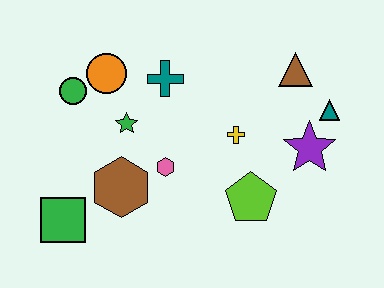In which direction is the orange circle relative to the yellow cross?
The orange circle is to the left of the yellow cross.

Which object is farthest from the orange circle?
The teal triangle is farthest from the orange circle.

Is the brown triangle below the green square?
No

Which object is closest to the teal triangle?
The purple star is closest to the teal triangle.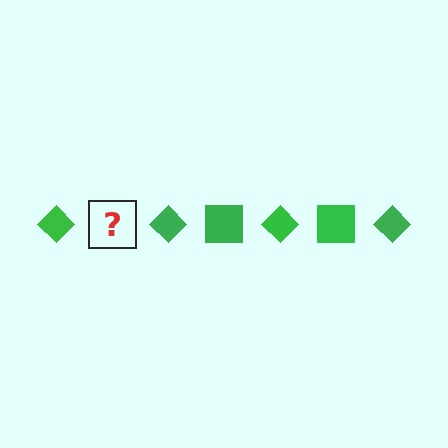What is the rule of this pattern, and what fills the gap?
The rule is that the pattern cycles through diamond, square shapes in green. The gap should be filled with a green square.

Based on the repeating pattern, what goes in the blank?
The blank should be a green square.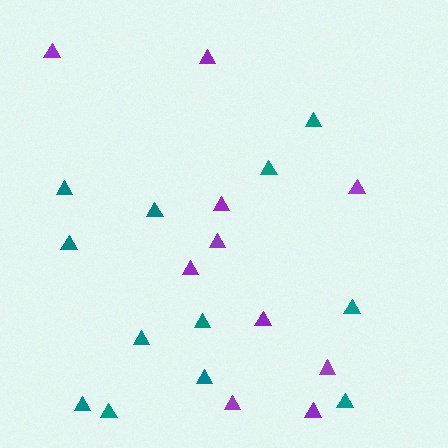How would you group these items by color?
There are 2 groups: one group of teal triangles (12) and one group of purple triangles (10).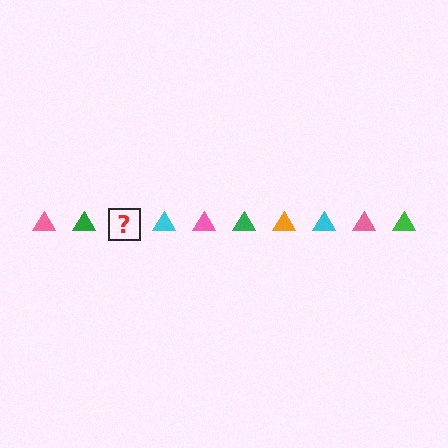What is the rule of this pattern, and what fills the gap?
The rule is that the pattern cycles through pink, green, orange, cyan triangles. The gap should be filled with an orange triangle.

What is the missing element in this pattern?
The missing element is an orange triangle.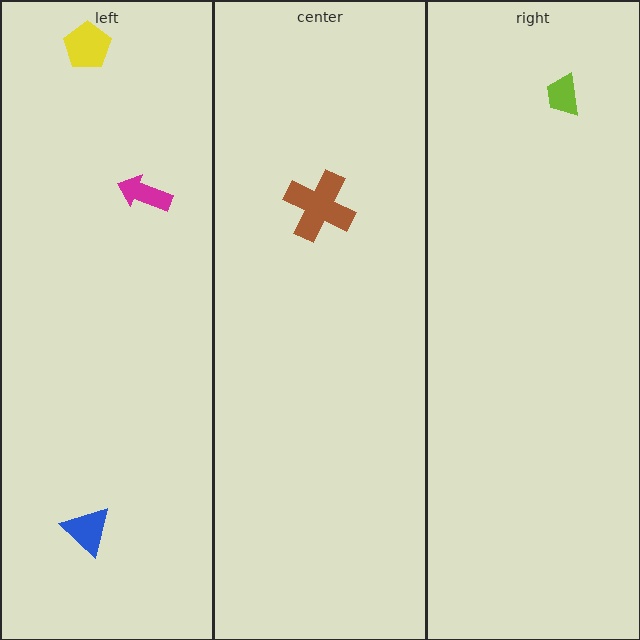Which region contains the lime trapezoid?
The right region.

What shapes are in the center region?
The brown cross.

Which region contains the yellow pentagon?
The left region.